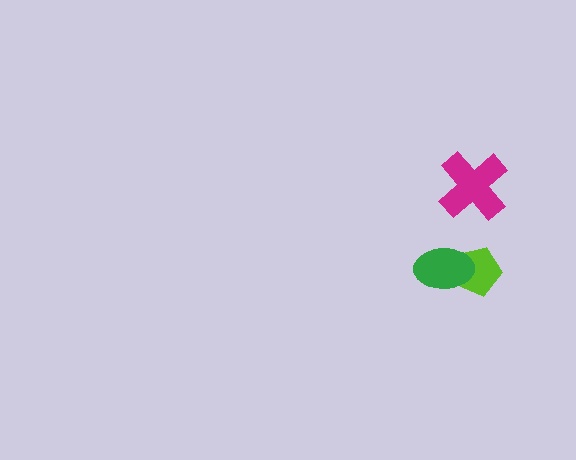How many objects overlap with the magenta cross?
0 objects overlap with the magenta cross.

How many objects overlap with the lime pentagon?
1 object overlaps with the lime pentagon.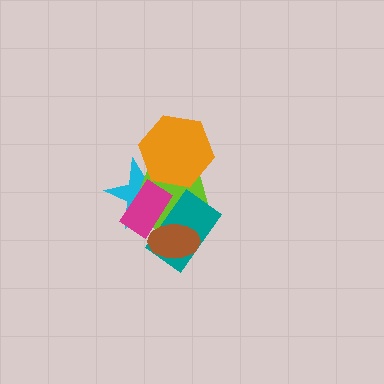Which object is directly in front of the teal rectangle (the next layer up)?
The brown ellipse is directly in front of the teal rectangle.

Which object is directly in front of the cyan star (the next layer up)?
The lime pentagon is directly in front of the cyan star.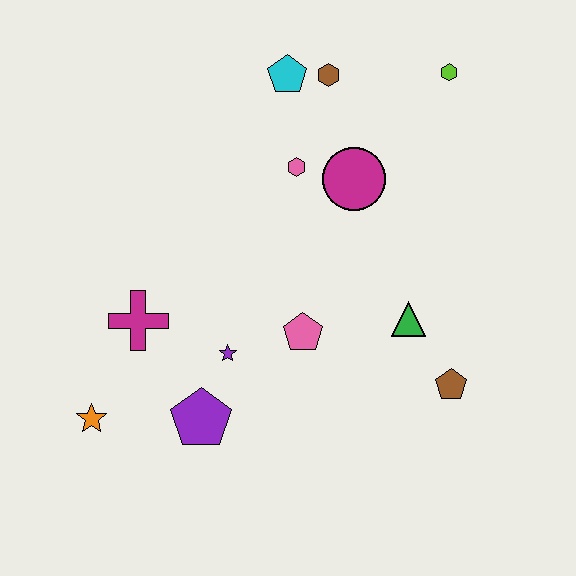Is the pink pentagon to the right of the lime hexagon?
No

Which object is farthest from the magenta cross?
The lime hexagon is farthest from the magenta cross.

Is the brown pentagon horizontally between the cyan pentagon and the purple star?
No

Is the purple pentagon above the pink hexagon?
No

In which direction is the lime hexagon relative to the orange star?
The lime hexagon is to the right of the orange star.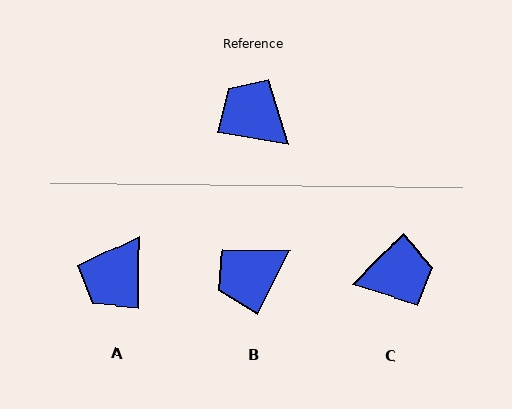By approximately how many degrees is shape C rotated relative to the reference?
Approximately 125 degrees clockwise.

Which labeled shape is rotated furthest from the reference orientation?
C, about 125 degrees away.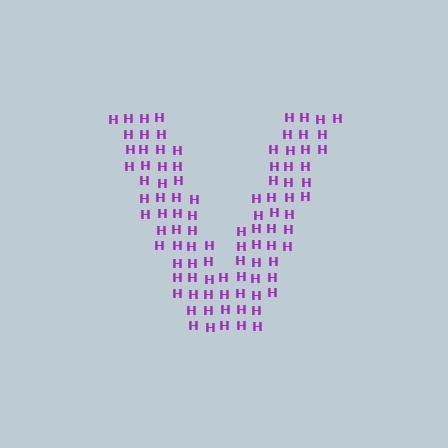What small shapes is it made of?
It is made of small letter H's.